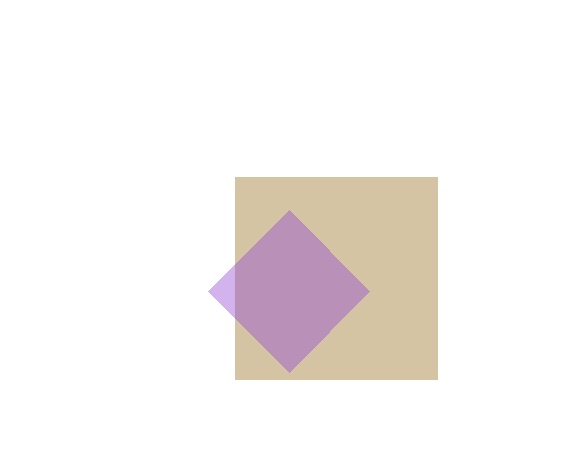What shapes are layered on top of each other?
The layered shapes are: a brown square, a purple diamond.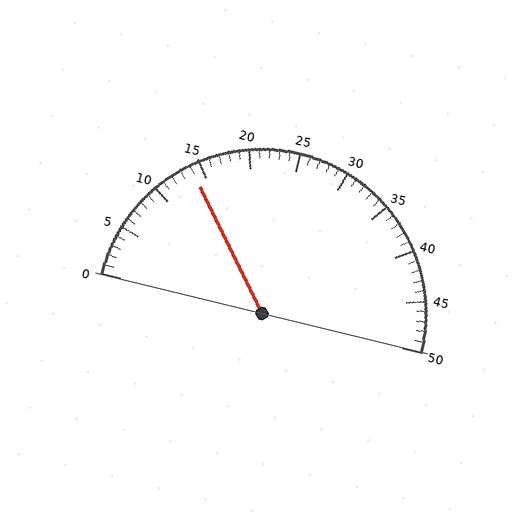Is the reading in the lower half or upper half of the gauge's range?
The reading is in the lower half of the range (0 to 50).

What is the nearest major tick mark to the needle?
The nearest major tick mark is 15.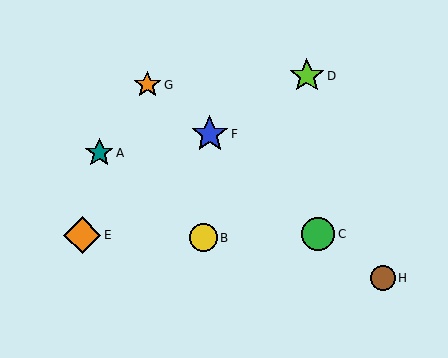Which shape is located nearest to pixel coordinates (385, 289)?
The brown circle (labeled H) at (383, 278) is nearest to that location.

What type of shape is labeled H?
Shape H is a brown circle.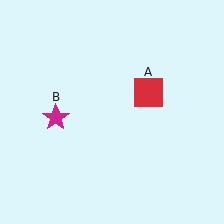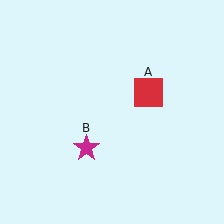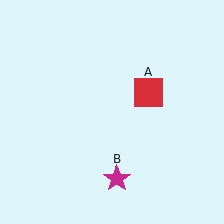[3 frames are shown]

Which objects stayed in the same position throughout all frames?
Red square (object A) remained stationary.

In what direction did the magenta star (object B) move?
The magenta star (object B) moved down and to the right.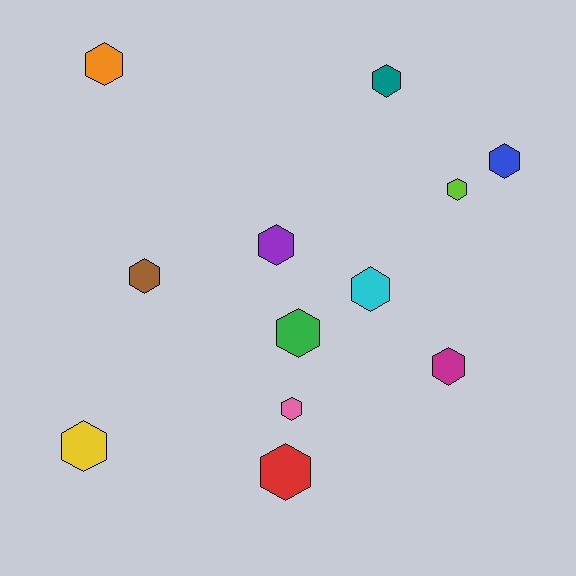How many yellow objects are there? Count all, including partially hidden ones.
There is 1 yellow object.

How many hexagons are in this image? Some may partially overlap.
There are 12 hexagons.